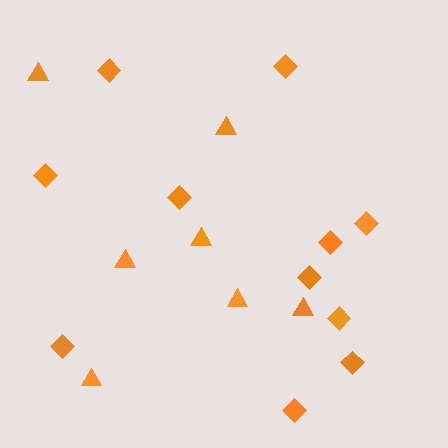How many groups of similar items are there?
There are 2 groups: one group of triangles (7) and one group of diamonds (11).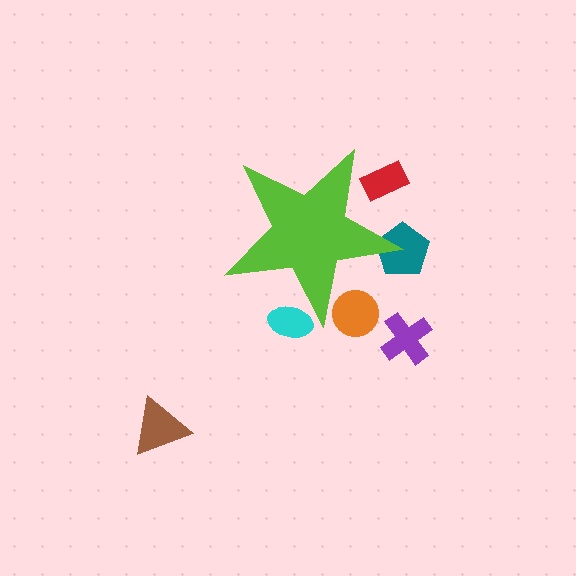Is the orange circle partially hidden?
Yes, the orange circle is partially hidden behind the lime star.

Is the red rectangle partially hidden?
Yes, the red rectangle is partially hidden behind the lime star.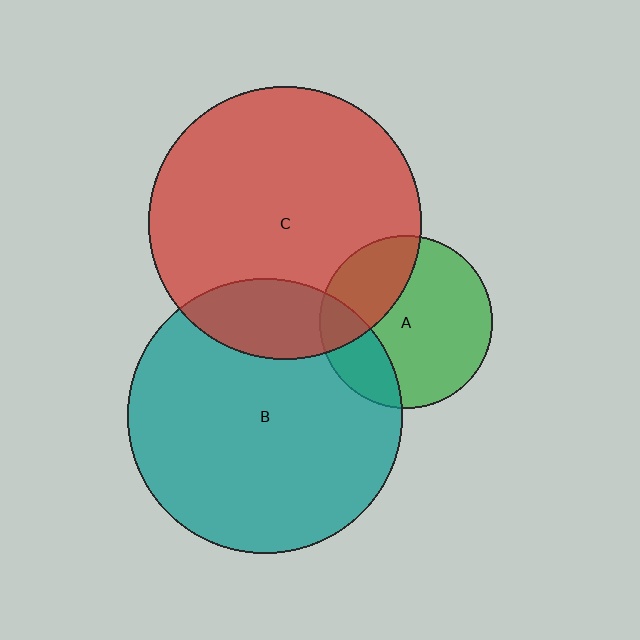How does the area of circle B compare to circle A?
Approximately 2.5 times.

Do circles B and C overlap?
Yes.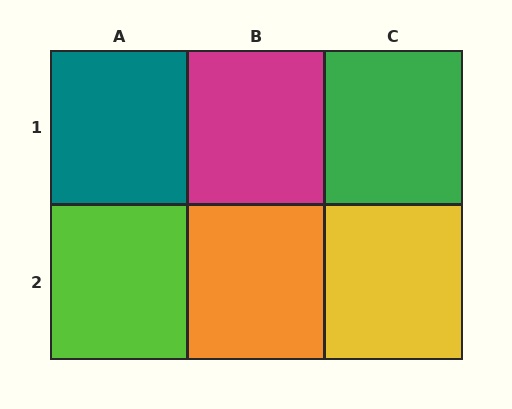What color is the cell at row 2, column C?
Yellow.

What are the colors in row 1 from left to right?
Teal, magenta, green.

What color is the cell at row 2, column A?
Lime.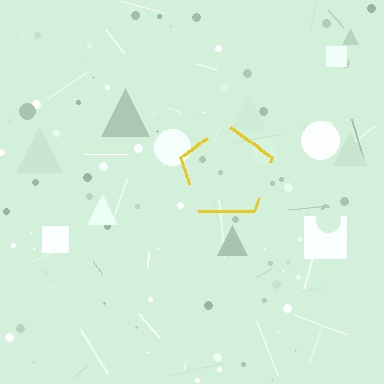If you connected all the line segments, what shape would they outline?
They would outline a pentagon.